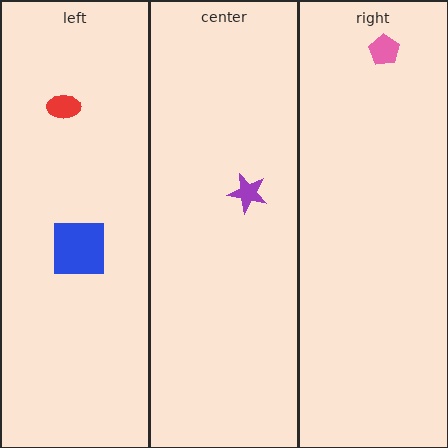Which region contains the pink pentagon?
The right region.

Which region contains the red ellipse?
The left region.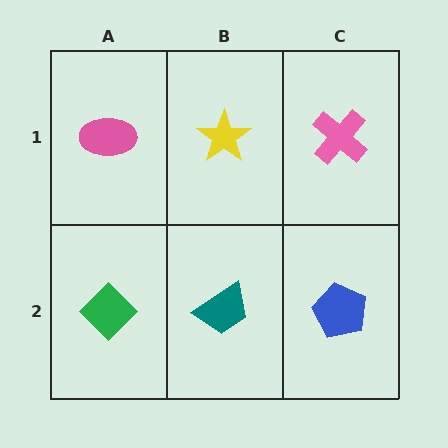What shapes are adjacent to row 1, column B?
A teal trapezoid (row 2, column B), a pink ellipse (row 1, column A), a pink cross (row 1, column C).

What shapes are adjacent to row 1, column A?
A green diamond (row 2, column A), a yellow star (row 1, column B).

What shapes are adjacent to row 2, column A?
A pink ellipse (row 1, column A), a teal trapezoid (row 2, column B).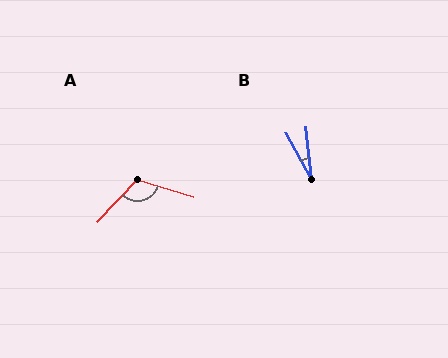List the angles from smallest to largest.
B (22°), A (116°).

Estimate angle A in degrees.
Approximately 116 degrees.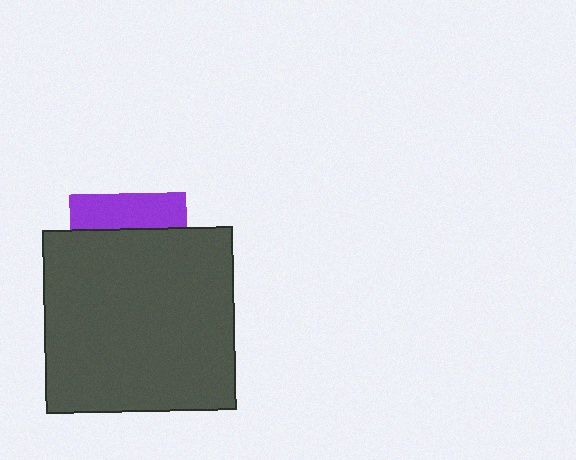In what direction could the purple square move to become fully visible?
The purple square could move up. That would shift it out from behind the dark gray rectangle entirely.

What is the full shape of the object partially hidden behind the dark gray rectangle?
The partially hidden object is a purple square.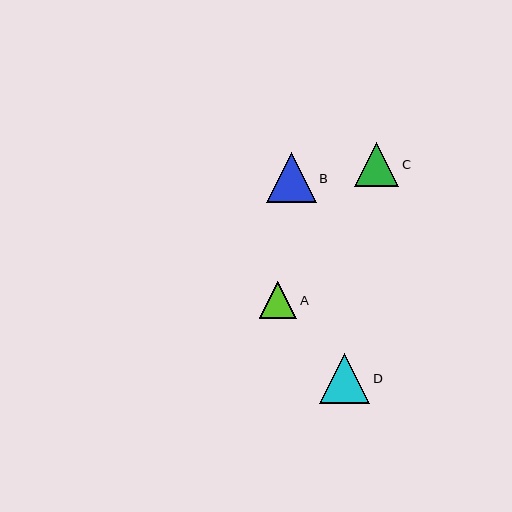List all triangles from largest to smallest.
From largest to smallest: D, B, C, A.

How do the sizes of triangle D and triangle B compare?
Triangle D and triangle B are approximately the same size.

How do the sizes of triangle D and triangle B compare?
Triangle D and triangle B are approximately the same size.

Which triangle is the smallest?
Triangle A is the smallest with a size of approximately 37 pixels.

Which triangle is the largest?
Triangle D is the largest with a size of approximately 51 pixels.